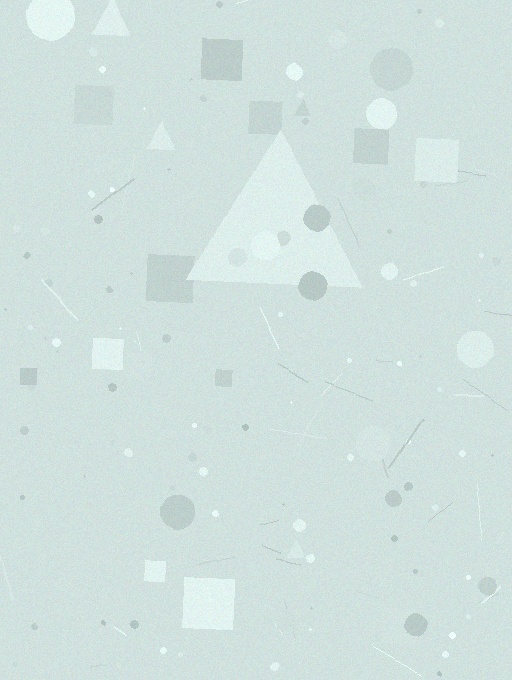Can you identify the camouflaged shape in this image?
The camouflaged shape is a triangle.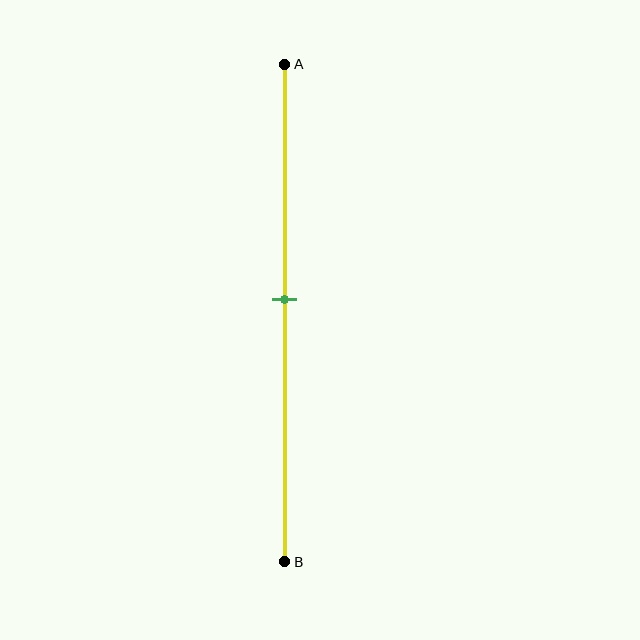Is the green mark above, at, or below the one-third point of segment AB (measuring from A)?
The green mark is below the one-third point of segment AB.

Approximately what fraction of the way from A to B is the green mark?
The green mark is approximately 45% of the way from A to B.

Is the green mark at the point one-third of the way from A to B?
No, the mark is at about 45% from A, not at the 33% one-third point.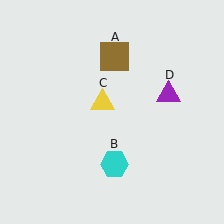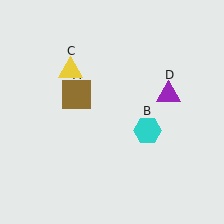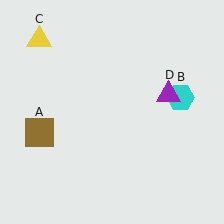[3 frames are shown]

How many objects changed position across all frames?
3 objects changed position: brown square (object A), cyan hexagon (object B), yellow triangle (object C).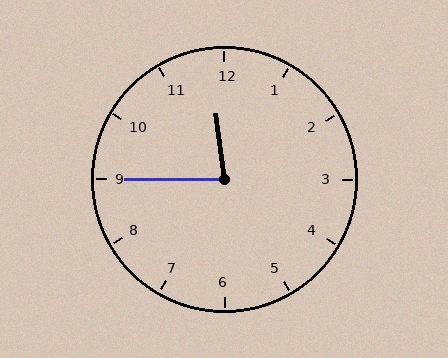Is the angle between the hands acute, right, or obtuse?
It is acute.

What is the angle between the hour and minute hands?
Approximately 82 degrees.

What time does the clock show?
11:45.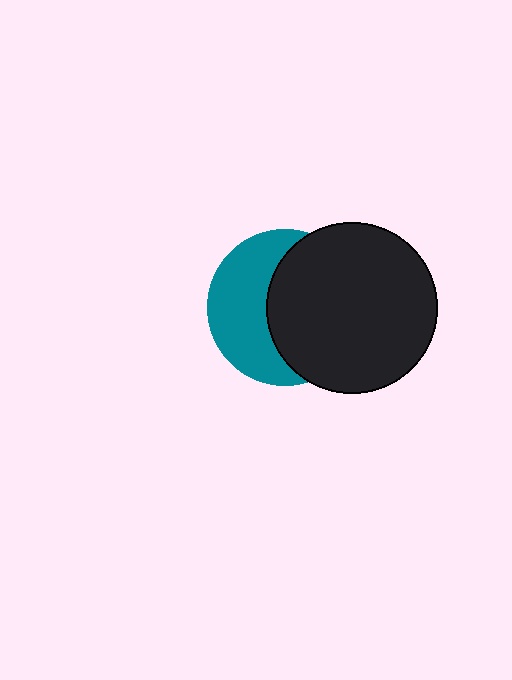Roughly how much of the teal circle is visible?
About half of it is visible (roughly 46%).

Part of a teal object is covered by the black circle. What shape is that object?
It is a circle.